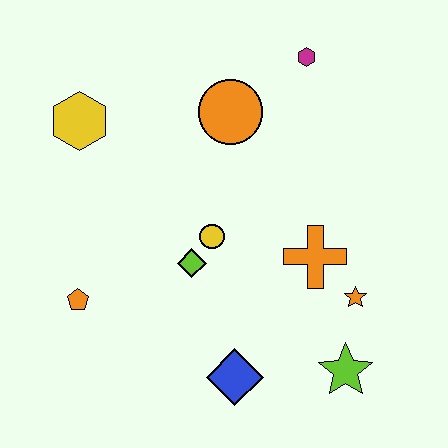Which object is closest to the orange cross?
The orange star is closest to the orange cross.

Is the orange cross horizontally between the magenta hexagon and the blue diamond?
No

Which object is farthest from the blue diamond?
The magenta hexagon is farthest from the blue diamond.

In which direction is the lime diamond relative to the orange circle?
The lime diamond is below the orange circle.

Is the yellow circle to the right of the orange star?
No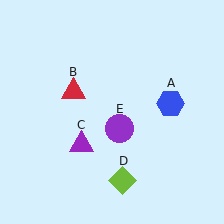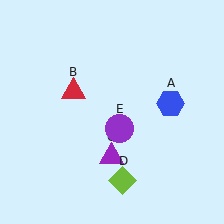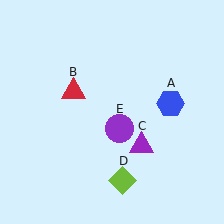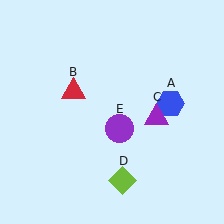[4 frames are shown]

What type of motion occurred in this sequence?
The purple triangle (object C) rotated counterclockwise around the center of the scene.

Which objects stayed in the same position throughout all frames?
Blue hexagon (object A) and red triangle (object B) and lime diamond (object D) and purple circle (object E) remained stationary.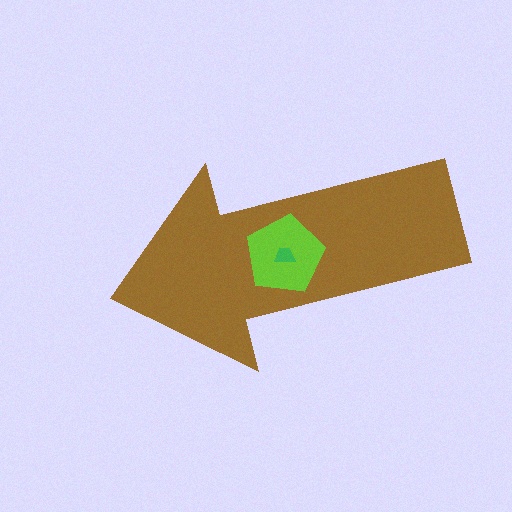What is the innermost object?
The green trapezoid.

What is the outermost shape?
The brown arrow.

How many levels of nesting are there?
3.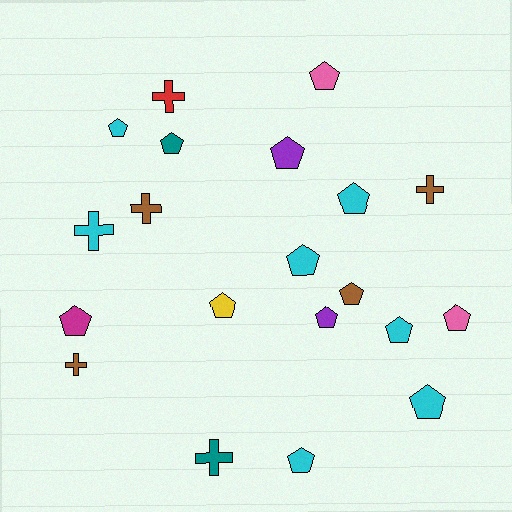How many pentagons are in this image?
There are 14 pentagons.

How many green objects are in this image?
There are no green objects.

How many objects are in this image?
There are 20 objects.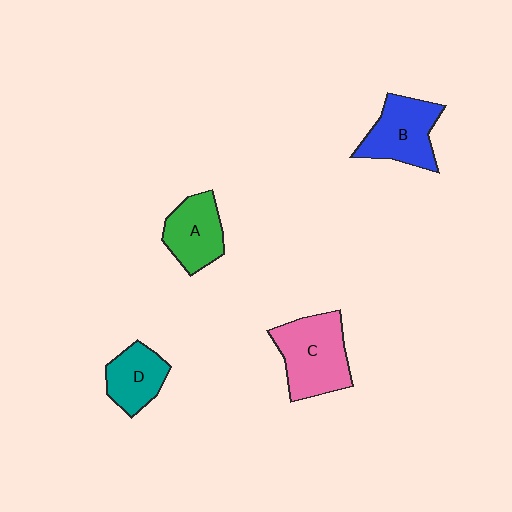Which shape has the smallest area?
Shape D (teal).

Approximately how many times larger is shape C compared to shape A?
Approximately 1.4 times.